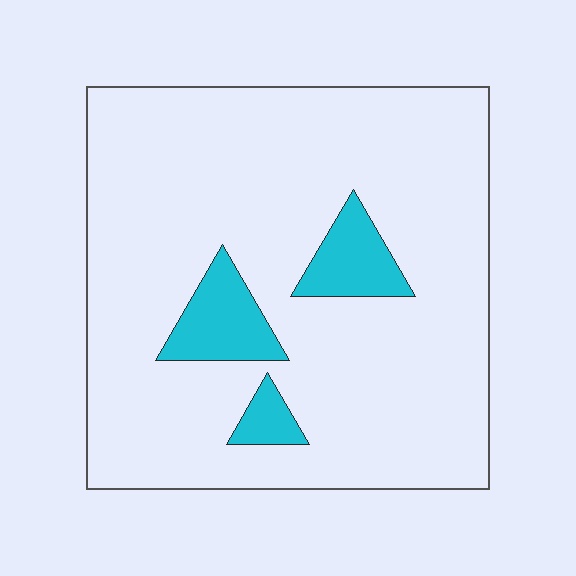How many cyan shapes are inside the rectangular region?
3.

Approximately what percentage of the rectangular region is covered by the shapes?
Approximately 10%.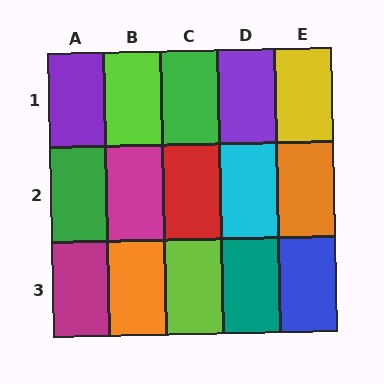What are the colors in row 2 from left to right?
Green, magenta, red, cyan, orange.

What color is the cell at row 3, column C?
Lime.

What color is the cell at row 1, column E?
Yellow.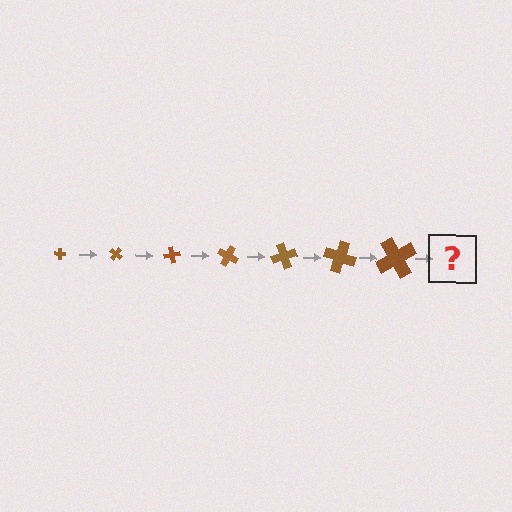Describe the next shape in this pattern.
It should be a cross, larger than the previous one and rotated 280 degrees from the start.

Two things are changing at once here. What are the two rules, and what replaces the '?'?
The two rules are that the cross grows larger each step and it rotates 40 degrees each step. The '?' should be a cross, larger than the previous one and rotated 280 degrees from the start.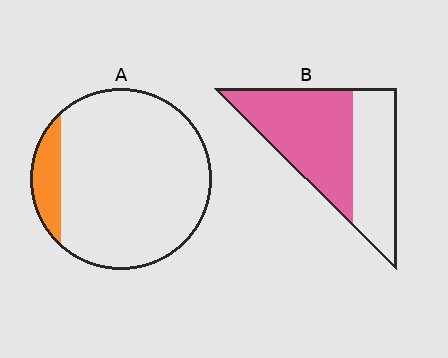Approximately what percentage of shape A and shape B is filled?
A is approximately 10% and B is approximately 60%.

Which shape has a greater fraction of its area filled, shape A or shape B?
Shape B.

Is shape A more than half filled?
No.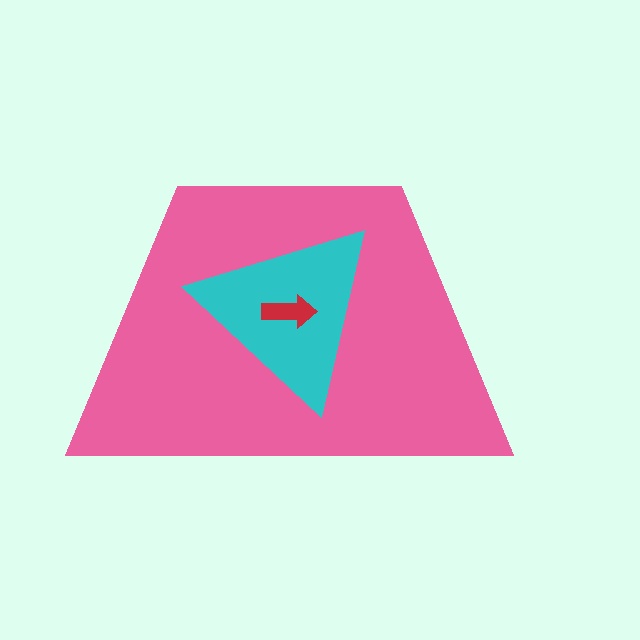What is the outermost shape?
The pink trapezoid.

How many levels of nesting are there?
3.